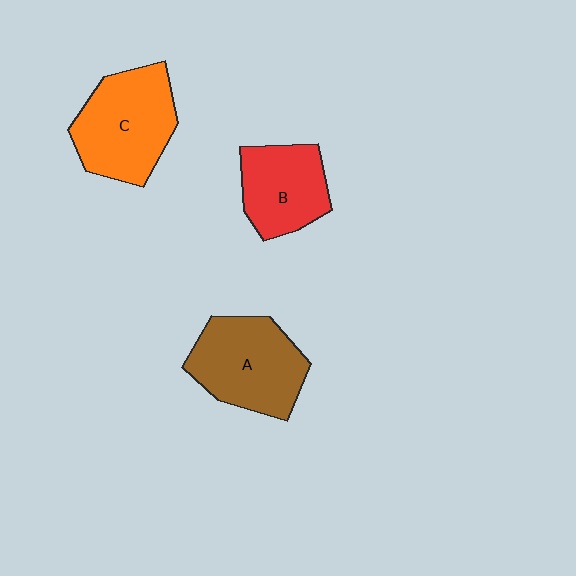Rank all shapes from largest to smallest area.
From largest to smallest: C (orange), A (brown), B (red).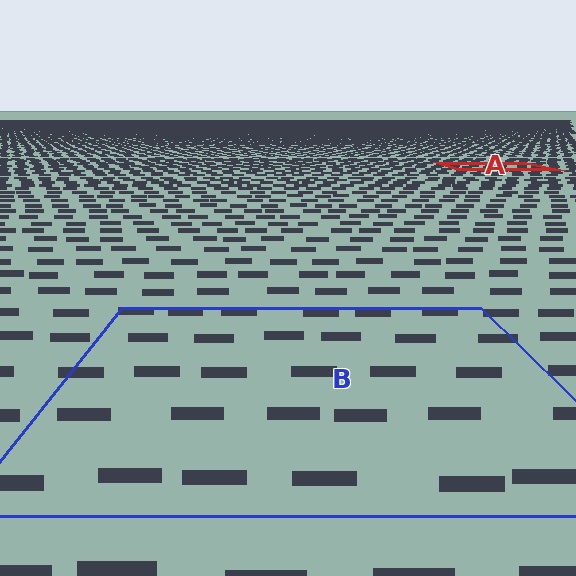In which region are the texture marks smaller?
The texture marks are smaller in region A, because it is farther away.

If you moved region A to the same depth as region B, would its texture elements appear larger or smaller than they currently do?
They would appear larger. At a closer depth, the same texture elements are projected at a bigger on-screen size.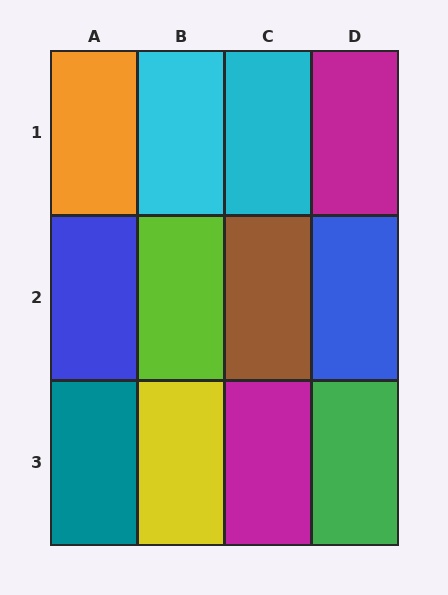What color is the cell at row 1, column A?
Orange.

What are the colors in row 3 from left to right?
Teal, yellow, magenta, green.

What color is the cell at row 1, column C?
Cyan.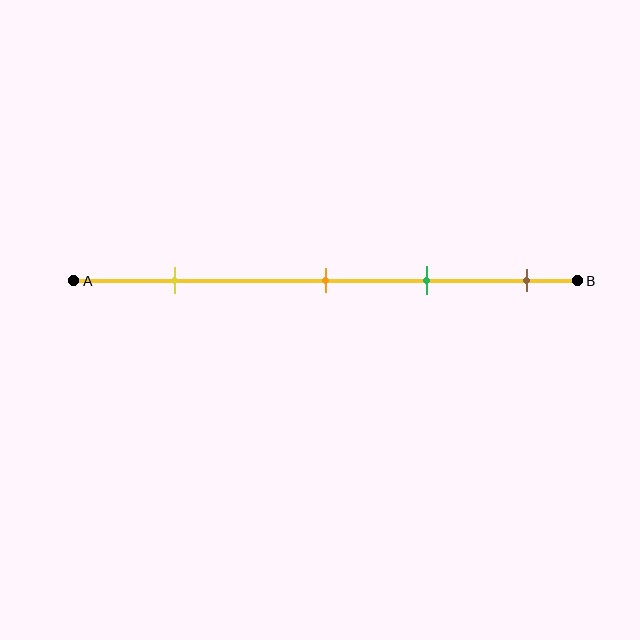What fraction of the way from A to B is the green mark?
The green mark is approximately 70% (0.7) of the way from A to B.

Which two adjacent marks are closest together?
The orange and green marks are the closest adjacent pair.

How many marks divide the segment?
There are 4 marks dividing the segment.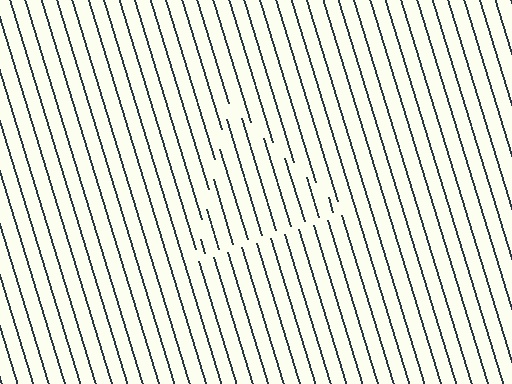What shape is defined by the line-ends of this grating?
An illusory triangle. The interior of the shape contains the same grating, shifted by half a period — the contour is defined by the phase discontinuity where line-ends from the inner and outer gratings abut.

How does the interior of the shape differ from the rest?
The interior of the shape contains the same grating, shifted by half a period — the contour is defined by the phase discontinuity where line-ends from the inner and outer gratings abut.